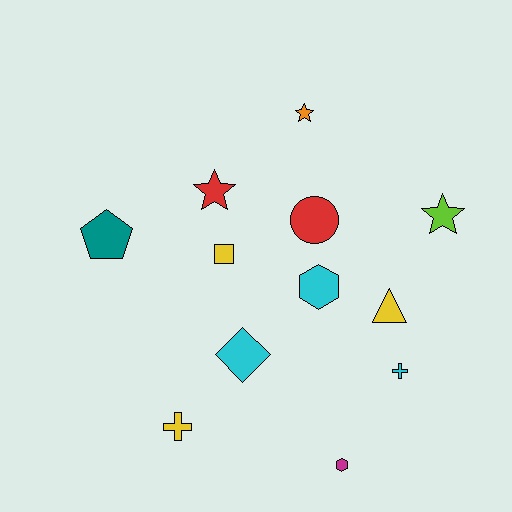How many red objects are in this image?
There are 2 red objects.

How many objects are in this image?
There are 12 objects.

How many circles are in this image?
There is 1 circle.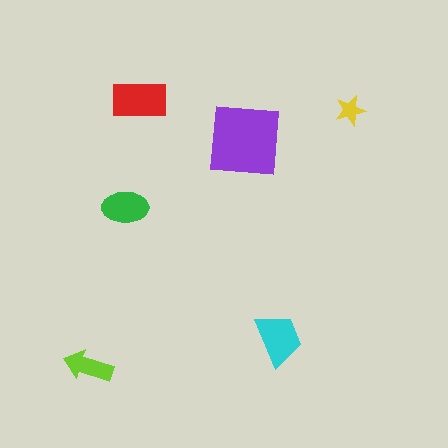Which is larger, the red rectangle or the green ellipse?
The red rectangle.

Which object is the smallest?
The yellow star.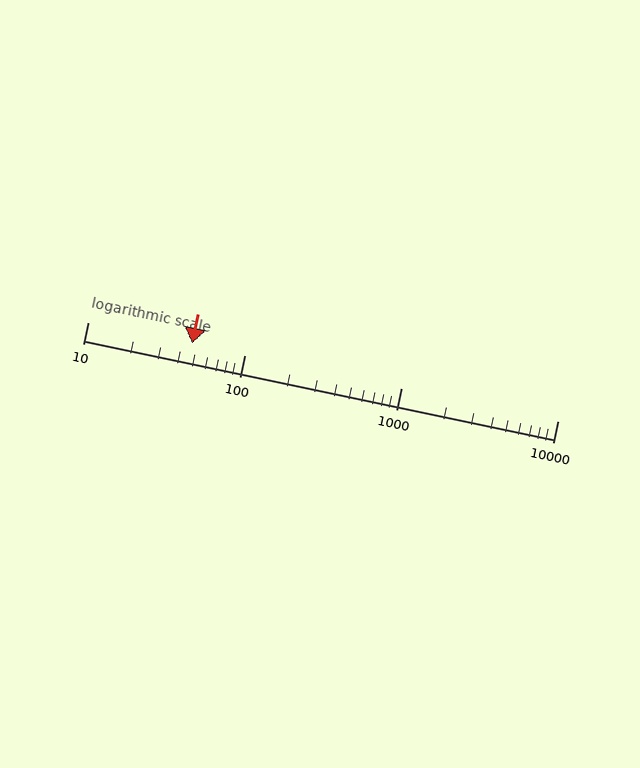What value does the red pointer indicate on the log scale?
The pointer indicates approximately 46.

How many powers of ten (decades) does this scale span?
The scale spans 3 decades, from 10 to 10000.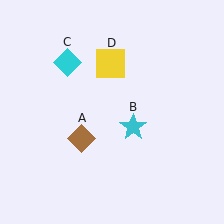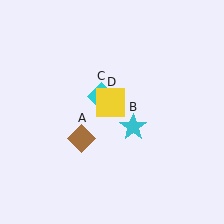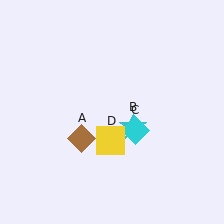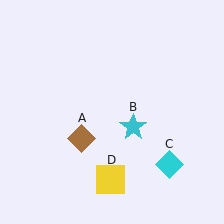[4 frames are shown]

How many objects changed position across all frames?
2 objects changed position: cyan diamond (object C), yellow square (object D).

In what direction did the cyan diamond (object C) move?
The cyan diamond (object C) moved down and to the right.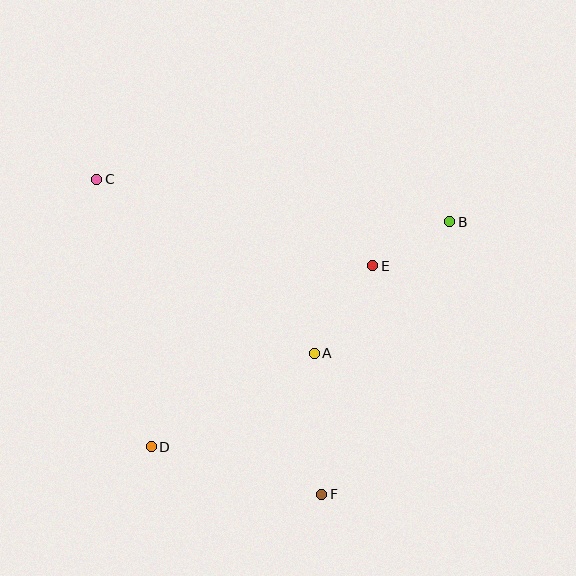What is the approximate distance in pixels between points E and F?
The distance between E and F is approximately 234 pixels.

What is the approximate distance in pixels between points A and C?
The distance between A and C is approximately 278 pixels.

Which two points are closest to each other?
Points B and E are closest to each other.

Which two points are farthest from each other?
Points C and F are farthest from each other.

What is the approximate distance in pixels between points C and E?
The distance between C and E is approximately 289 pixels.